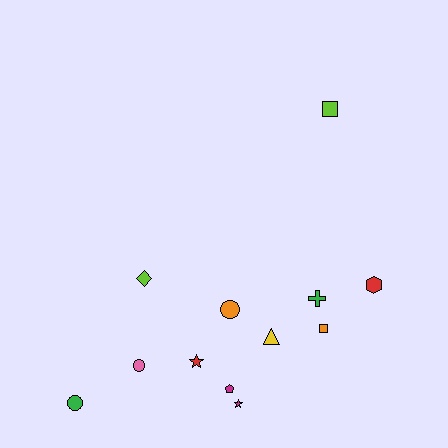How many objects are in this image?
There are 12 objects.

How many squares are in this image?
There are 2 squares.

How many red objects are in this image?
There are 2 red objects.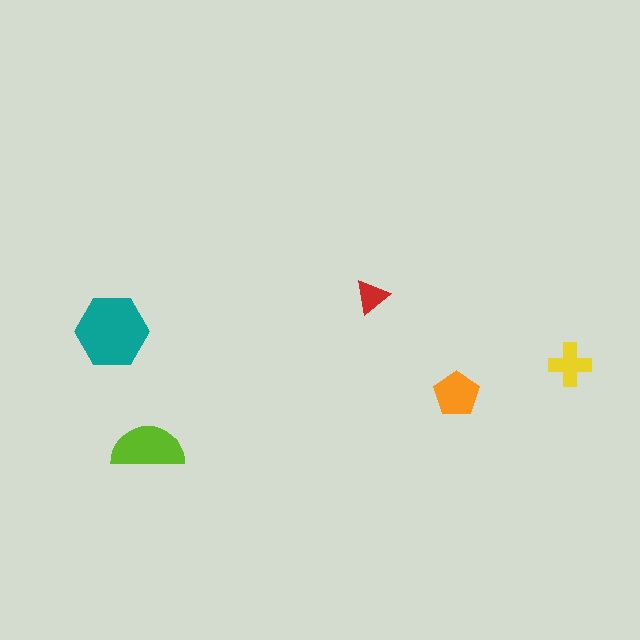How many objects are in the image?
There are 5 objects in the image.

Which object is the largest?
The teal hexagon.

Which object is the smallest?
The red triangle.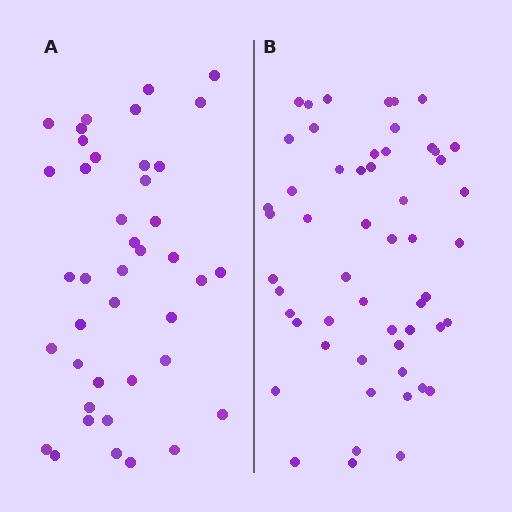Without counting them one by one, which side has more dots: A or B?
Region B (the right region) has more dots.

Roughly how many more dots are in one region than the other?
Region B has approximately 15 more dots than region A.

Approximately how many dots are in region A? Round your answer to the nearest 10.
About 40 dots. (The exact count is 41, which rounds to 40.)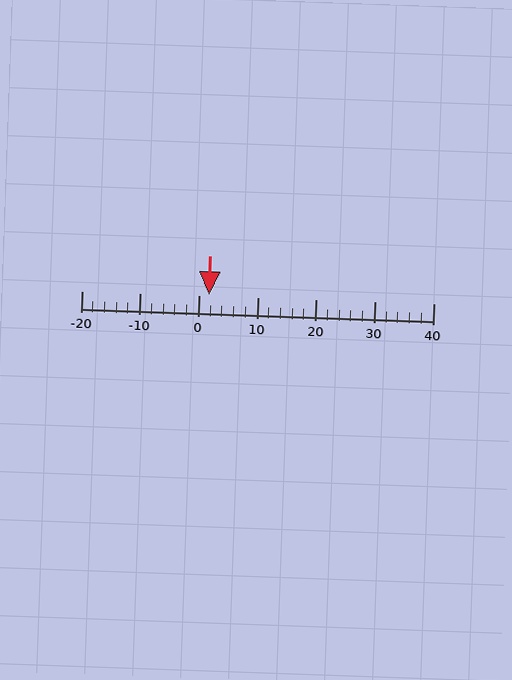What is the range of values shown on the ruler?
The ruler shows values from -20 to 40.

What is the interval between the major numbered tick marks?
The major tick marks are spaced 10 units apart.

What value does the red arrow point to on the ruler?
The red arrow points to approximately 2.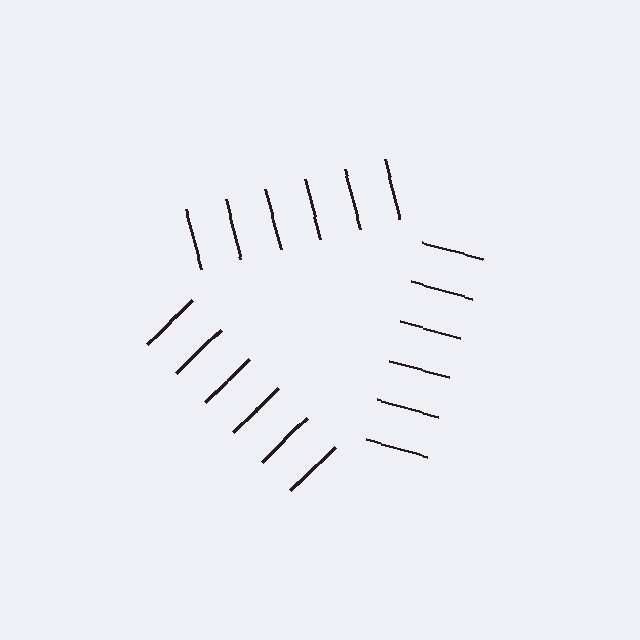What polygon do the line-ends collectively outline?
An illusory triangle — the line segments terminate on its edges but no continuous stroke is drawn.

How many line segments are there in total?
18 — 6 along each of the 3 edges.